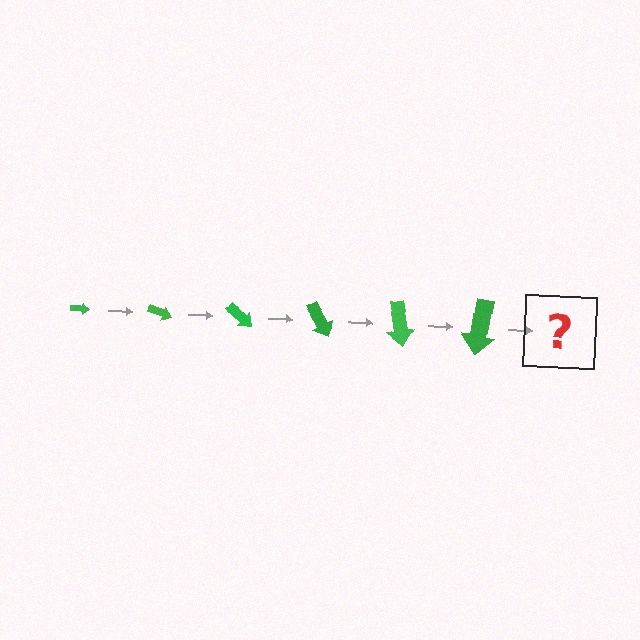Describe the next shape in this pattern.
It should be an arrow, larger than the previous one and rotated 120 degrees from the start.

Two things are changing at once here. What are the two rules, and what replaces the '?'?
The two rules are that the arrow grows larger each step and it rotates 20 degrees each step. The '?' should be an arrow, larger than the previous one and rotated 120 degrees from the start.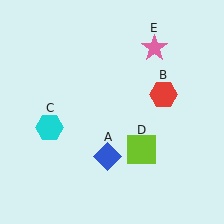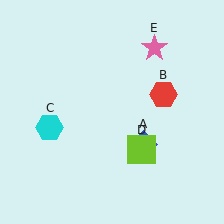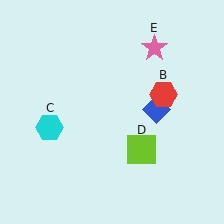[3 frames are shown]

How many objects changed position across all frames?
1 object changed position: blue diamond (object A).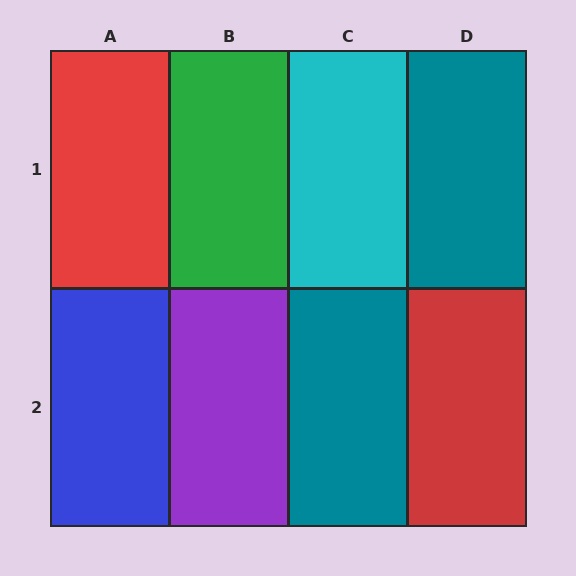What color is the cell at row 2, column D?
Red.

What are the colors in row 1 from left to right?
Red, green, cyan, teal.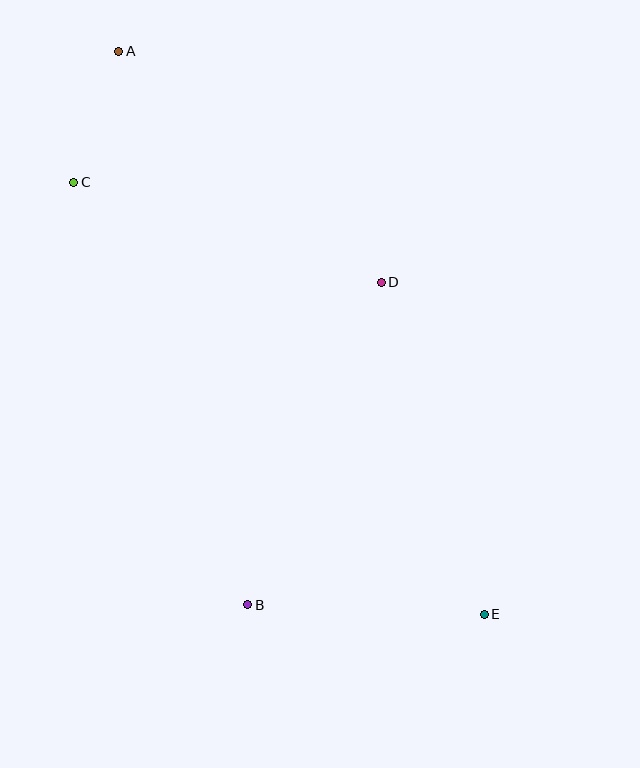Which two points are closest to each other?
Points A and C are closest to each other.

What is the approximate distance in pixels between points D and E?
The distance between D and E is approximately 347 pixels.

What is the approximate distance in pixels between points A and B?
The distance between A and B is approximately 569 pixels.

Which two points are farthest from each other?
Points A and E are farthest from each other.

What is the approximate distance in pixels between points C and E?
The distance between C and E is approximately 596 pixels.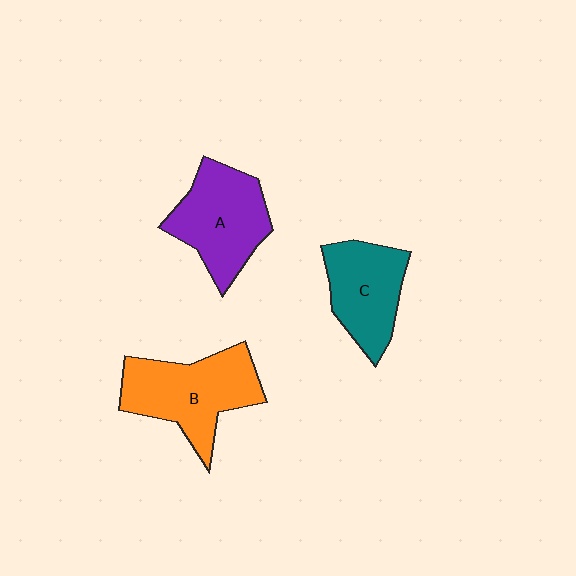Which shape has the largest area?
Shape B (orange).